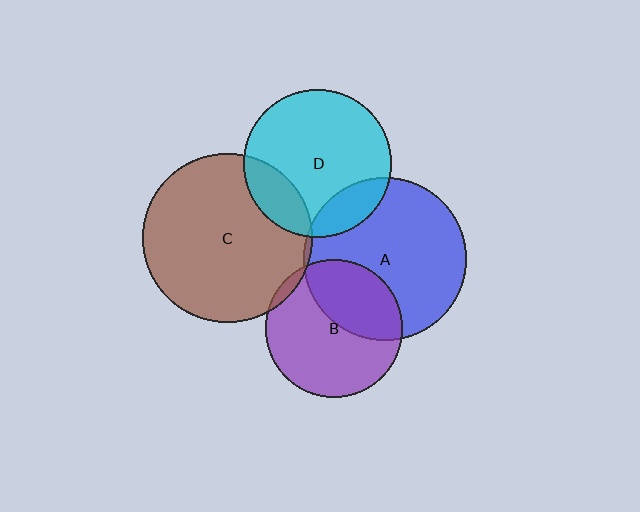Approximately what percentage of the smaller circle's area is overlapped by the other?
Approximately 15%.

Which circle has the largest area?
Circle C (brown).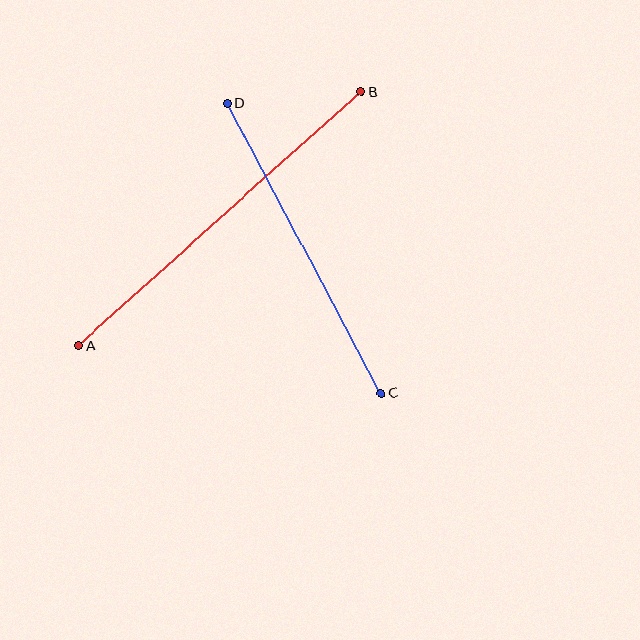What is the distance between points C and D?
The distance is approximately 329 pixels.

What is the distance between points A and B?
The distance is approximately 379 pixels.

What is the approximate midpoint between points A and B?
The midpoint is at approximately (220, 219) pixels.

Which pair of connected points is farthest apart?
Points A and B are farthest apart.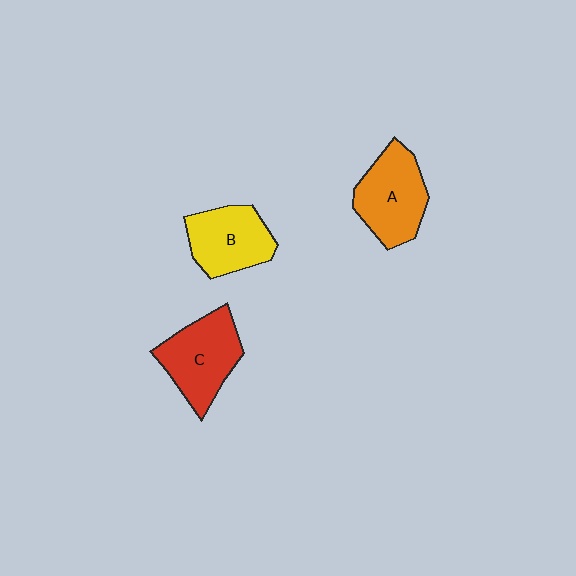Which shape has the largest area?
Shape C (red).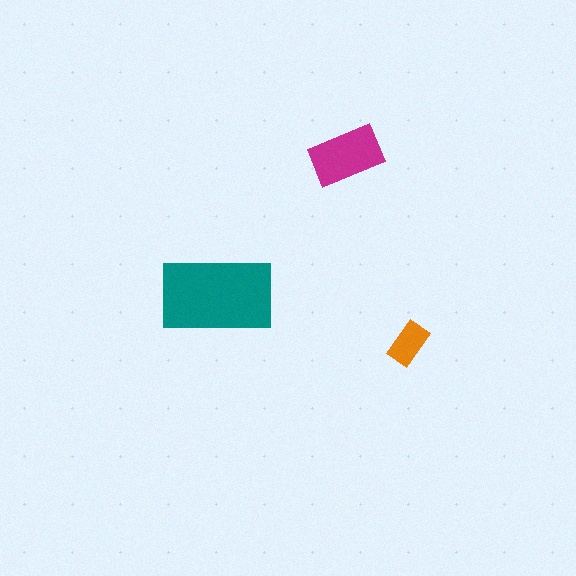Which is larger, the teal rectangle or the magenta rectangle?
The teal one.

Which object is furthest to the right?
The orange rectangle is rightmost.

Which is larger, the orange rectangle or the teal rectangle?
The teal one.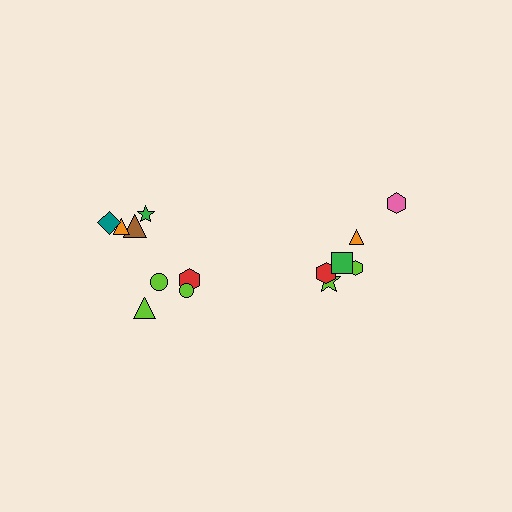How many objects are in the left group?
There are 8 objects.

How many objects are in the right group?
There are 6 objects.